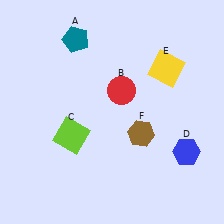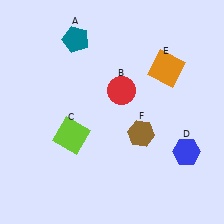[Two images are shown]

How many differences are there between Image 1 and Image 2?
There is 1 difference between the two images.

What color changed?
The square (E) changed from yellow in Image 1 to orange in Image 2.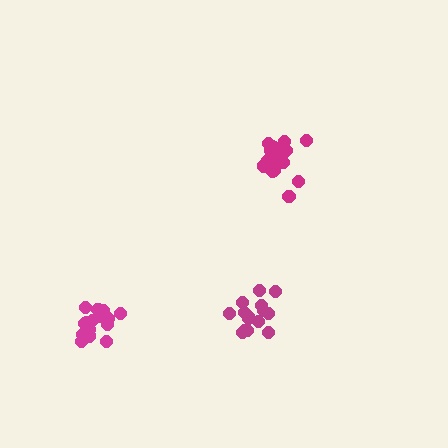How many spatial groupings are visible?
There are 3 spatial groupings.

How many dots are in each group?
Group 1: 15 dots, Group 2: 17 dots, Group 3: 16 dots (48 total).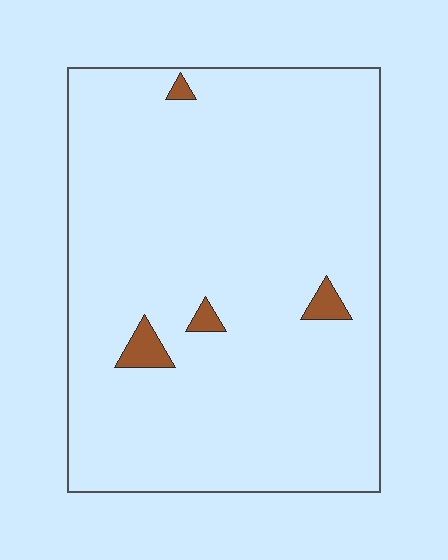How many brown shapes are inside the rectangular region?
4.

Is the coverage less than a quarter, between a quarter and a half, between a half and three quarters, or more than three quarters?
Less than a quarter.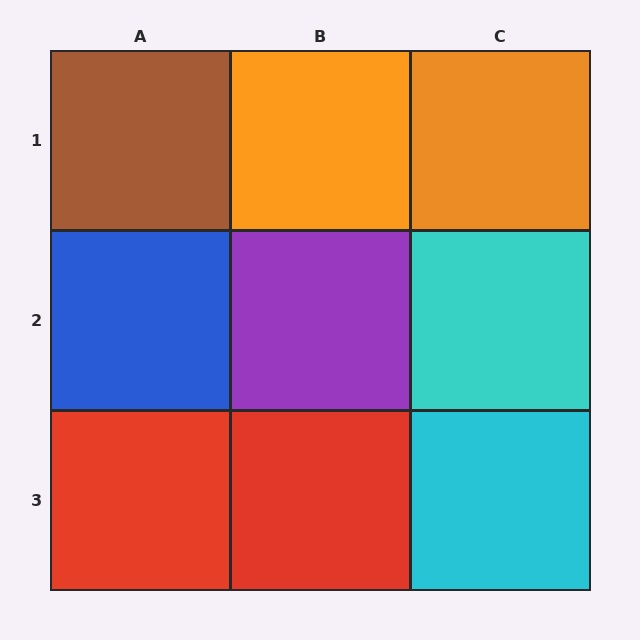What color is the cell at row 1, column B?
Orange.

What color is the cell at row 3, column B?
Red.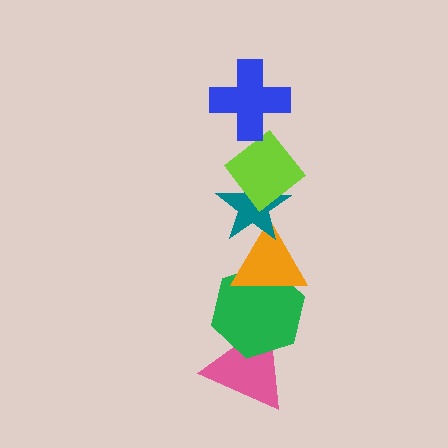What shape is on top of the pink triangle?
The green hexagon is on top of the pink triangle.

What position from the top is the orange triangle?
The orange triangle is 4th from the top.